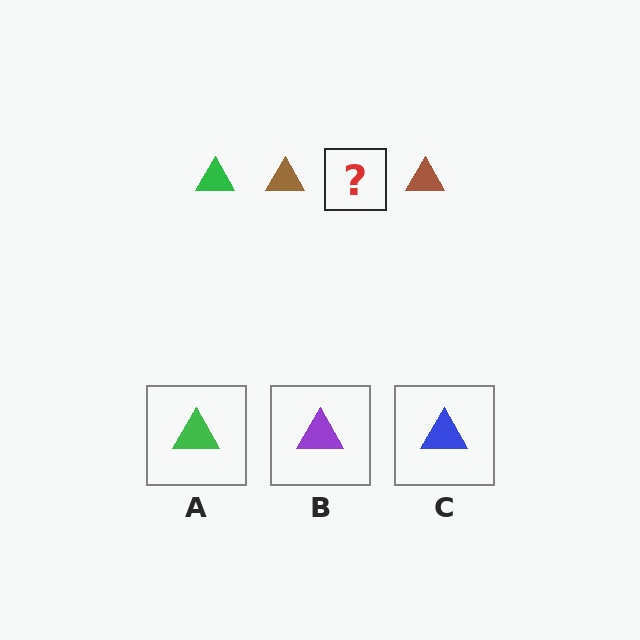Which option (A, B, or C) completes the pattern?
A.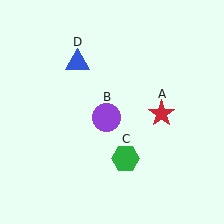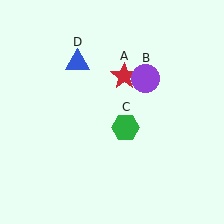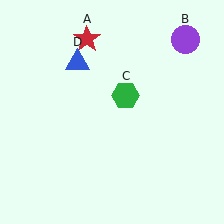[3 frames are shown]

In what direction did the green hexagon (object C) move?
The green hexagon (object C) moved up.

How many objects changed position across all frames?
3 objects changed position: red star (object A), purple circle (object B), green hexagon (object C).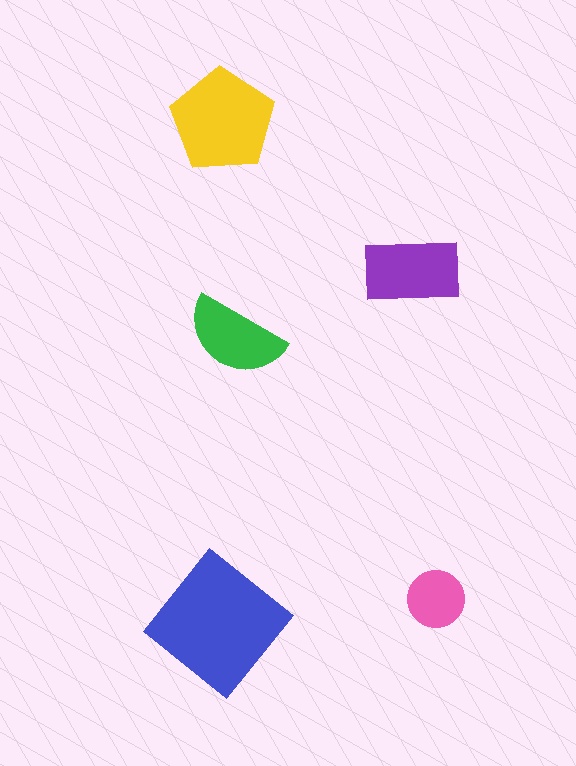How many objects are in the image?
There are 5 objects in the image.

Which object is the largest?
The blue diamond.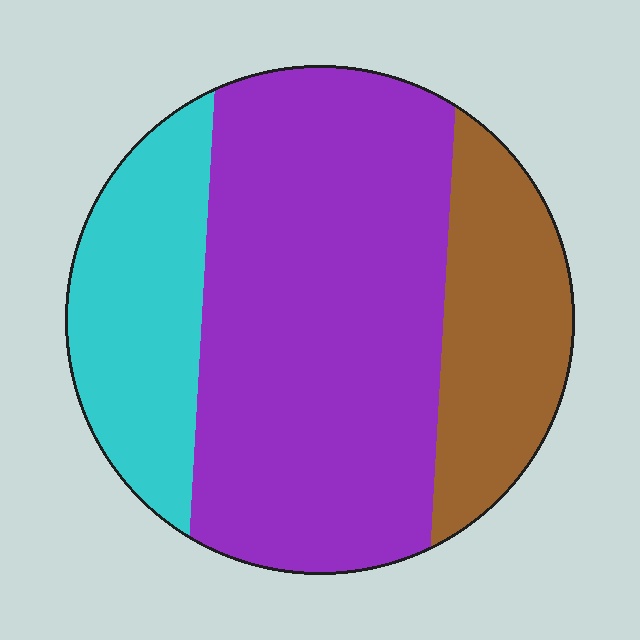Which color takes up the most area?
Purple, at roughly 60%.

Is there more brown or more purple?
Purple.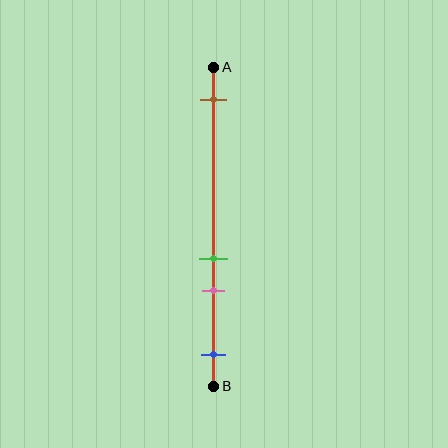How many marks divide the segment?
There are 4 marks dividing the segment.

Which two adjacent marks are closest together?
The green and pink marks are the closest adjacent pair.